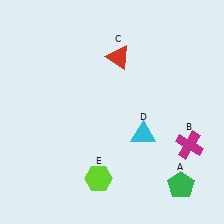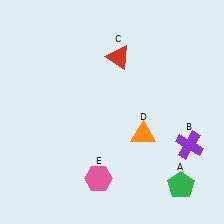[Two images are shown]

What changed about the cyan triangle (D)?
In Image 1, D is cyan. In Image 2, it changed to orange.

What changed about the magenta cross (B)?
In Image 1, B is magenta. In Image 2, it changed to purple.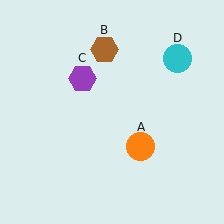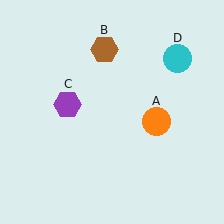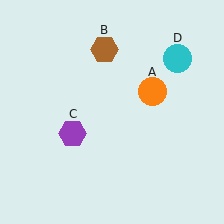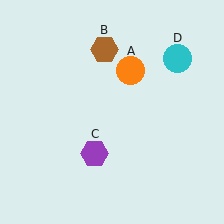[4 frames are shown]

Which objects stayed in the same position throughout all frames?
Brown hexagon (object B) and cyan circle (object D) remained stationary.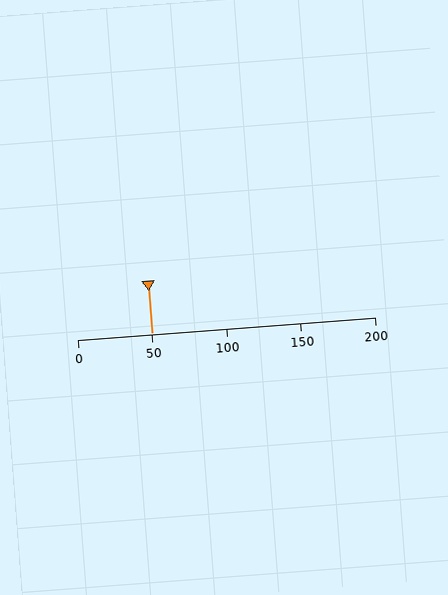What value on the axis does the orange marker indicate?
The marker indicates approximately 50.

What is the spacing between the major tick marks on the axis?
The major ticks are spaced 50 apart.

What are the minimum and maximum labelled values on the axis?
The axis runs from 0 to 200.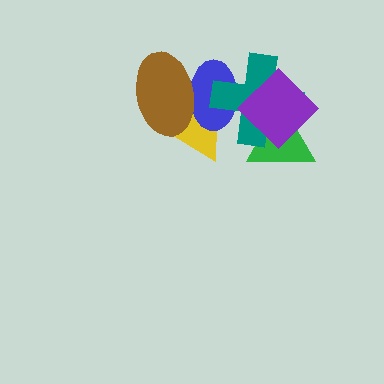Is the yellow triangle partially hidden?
Yes, it is partially covered by another shape.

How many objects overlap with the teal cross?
4 objects overlap with the teal cross.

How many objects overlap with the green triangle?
2 objects overlap with the green triangle.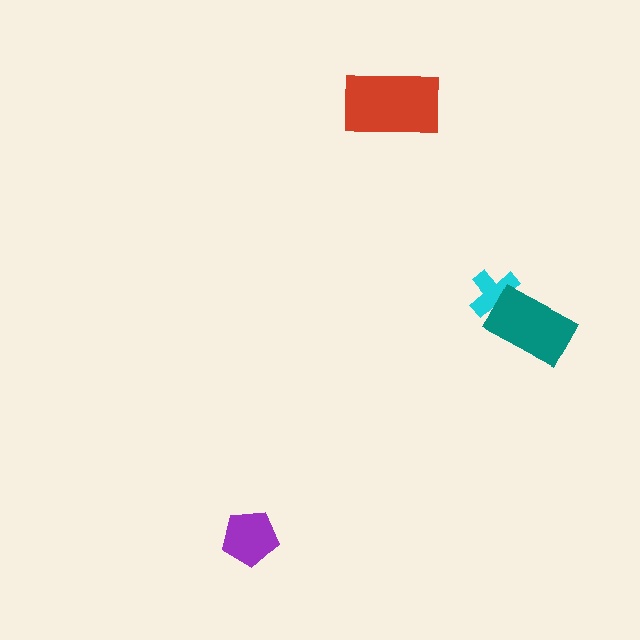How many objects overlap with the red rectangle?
0 objects overlap with the red rectangle.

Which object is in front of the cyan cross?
The teal rectangle is in front of the cyan cross.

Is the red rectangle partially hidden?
No, no other shape covers it.